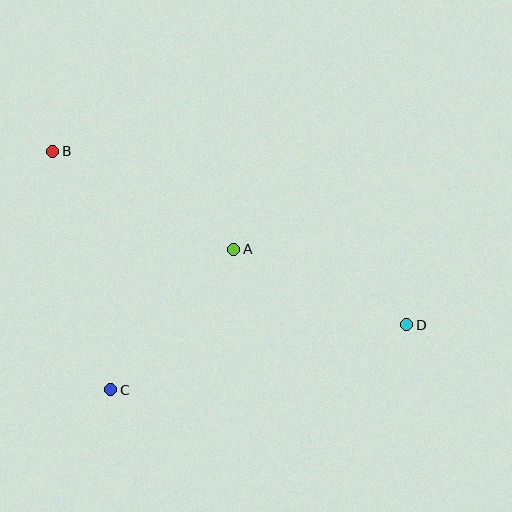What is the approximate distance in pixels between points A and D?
The distance between A and D is approximately 188 pixels.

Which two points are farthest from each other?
Points B and D are farthest from each other.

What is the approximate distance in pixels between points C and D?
The distance between C and D is approximately 303 pixels.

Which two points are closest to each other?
Points A and C are closest to each other.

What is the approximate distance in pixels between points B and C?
The distance between B and C is approximately 245 pixels.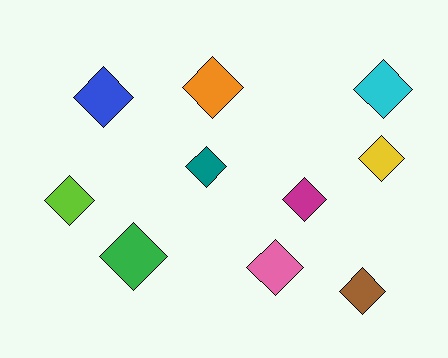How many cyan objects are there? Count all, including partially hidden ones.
There is 1 cyan object.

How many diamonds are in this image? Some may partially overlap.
There are 10 diamonds.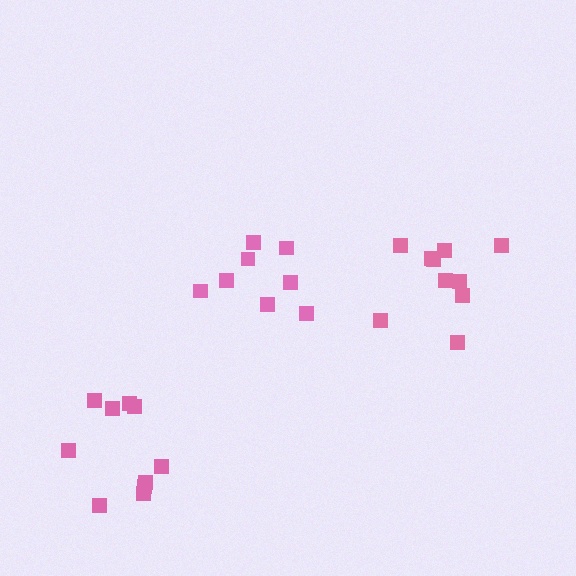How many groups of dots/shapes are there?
There are 3 groups.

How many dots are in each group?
Group 1: 10 dots, Group 2: 8 dots, Group 3: 10 dots (28 total).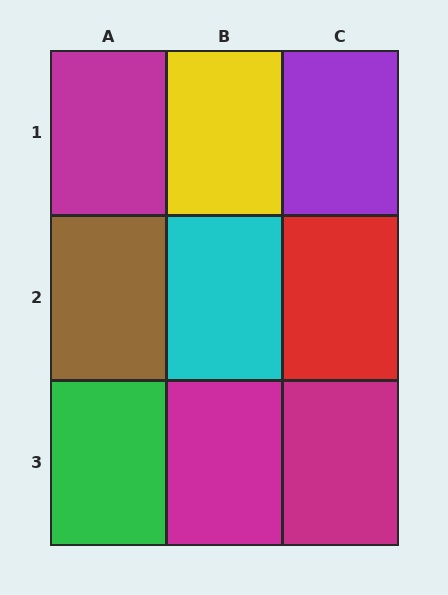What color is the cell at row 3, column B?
Magenta.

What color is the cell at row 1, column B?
Yellow.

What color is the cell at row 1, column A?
Magenta.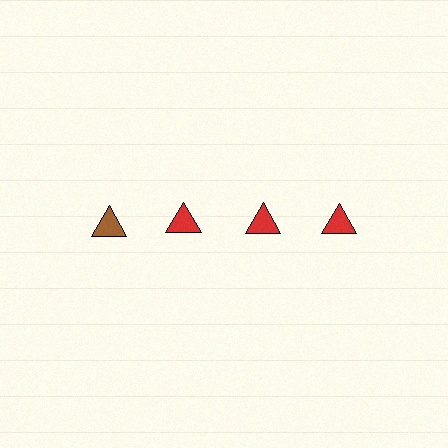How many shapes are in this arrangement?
There are 4 shapes arranged in a grid pattern.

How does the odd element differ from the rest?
It has a different color: brown instead of red.